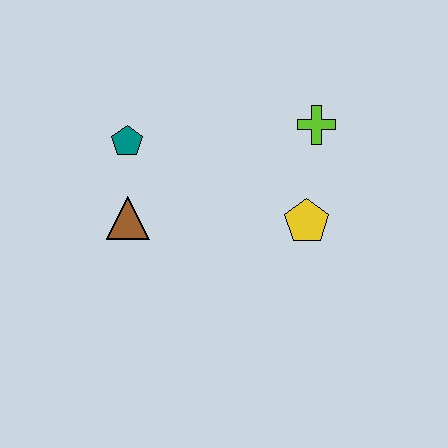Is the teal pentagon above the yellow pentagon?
Yes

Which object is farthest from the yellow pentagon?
The teal pentagon is farthest from the yellow pentagon.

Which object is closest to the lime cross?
The yellow pentagon is closest to the lime cross.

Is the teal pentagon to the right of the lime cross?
No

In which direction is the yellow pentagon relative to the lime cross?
The yellow pentagon is below the lime cross.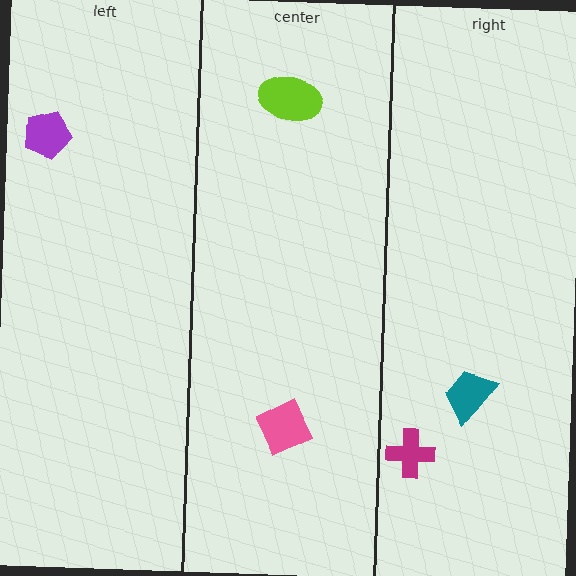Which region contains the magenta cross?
The right region.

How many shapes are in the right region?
2.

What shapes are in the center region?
The lime ellipse, the pink square.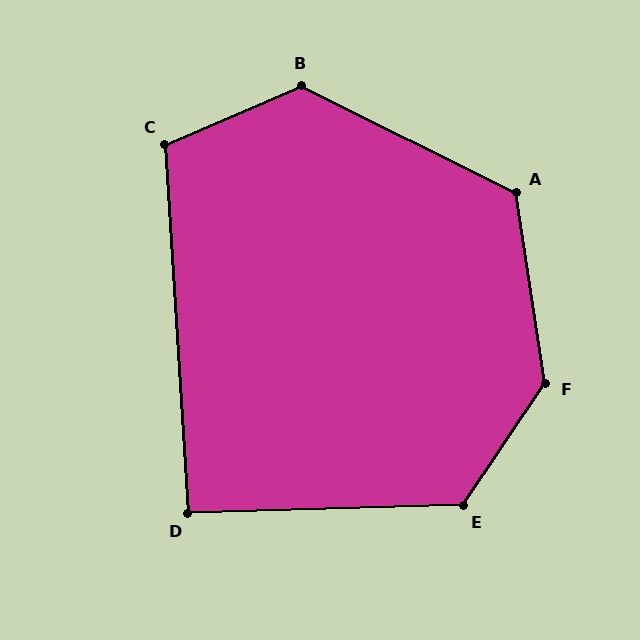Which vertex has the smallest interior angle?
D, at approximately 92 degrees.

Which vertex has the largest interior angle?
F, at approximately 137 degrees.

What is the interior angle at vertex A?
Approximately 125 degrees (obtuse).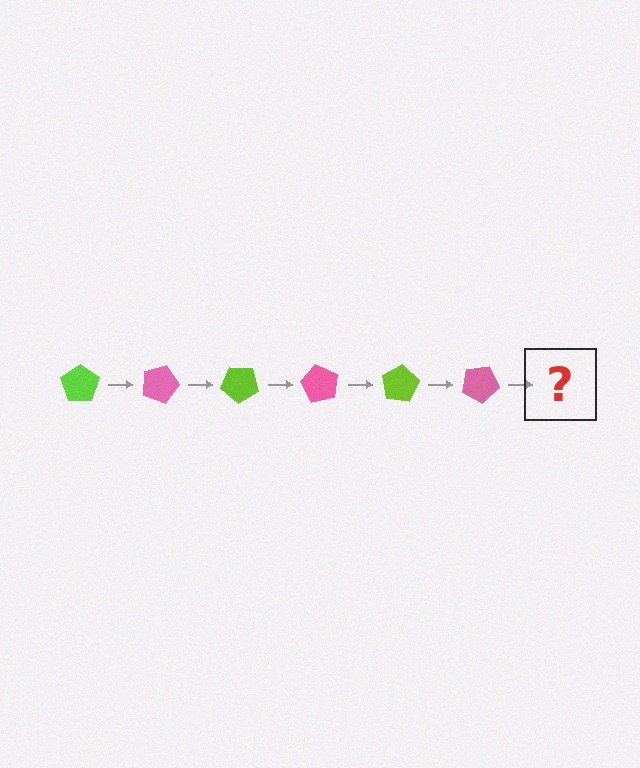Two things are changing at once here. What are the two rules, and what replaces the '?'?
The two rules are that it rotates 20 degrees each step and the color cycles through lime and pink. The '?' should be a lime pentagon, rotated 120 degrees from the start.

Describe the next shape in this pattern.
It should be a lime pentagon, rotated 120 degrees from the start.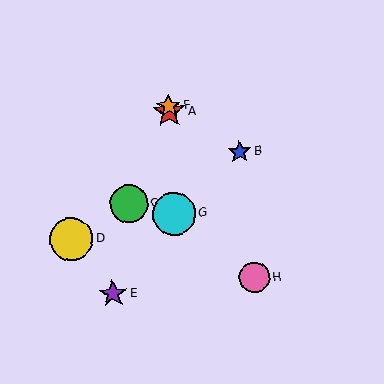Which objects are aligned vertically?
Objects A, F, G are aligned vertically.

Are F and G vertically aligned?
Yes, both are at x≈169.